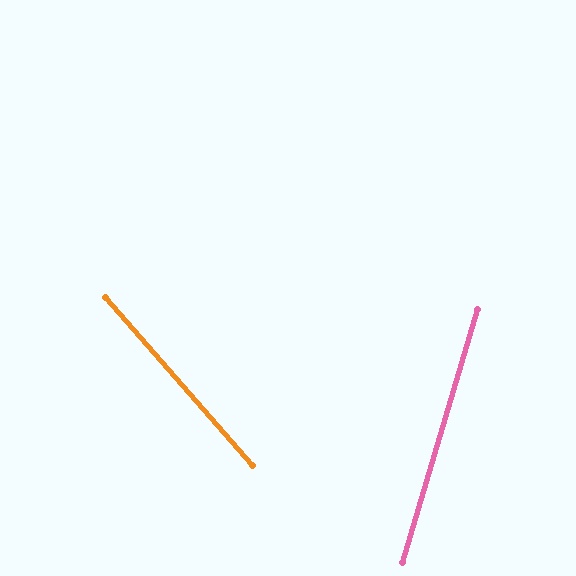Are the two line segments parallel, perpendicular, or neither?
Neither parallel nor perpendicular — they differ by about 58°.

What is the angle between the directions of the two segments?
Approximately 58 degrees.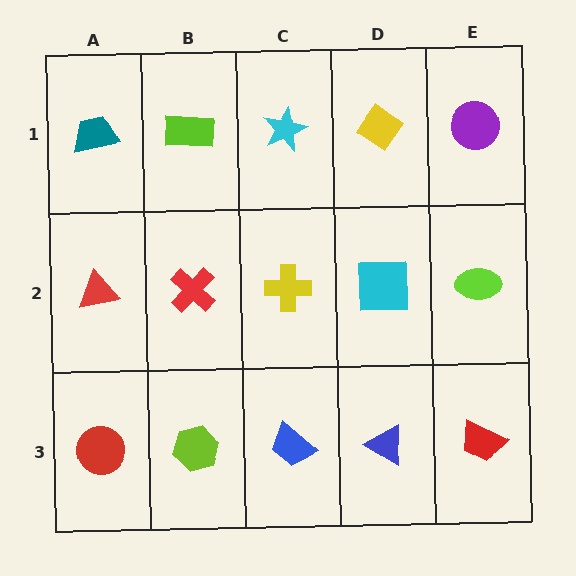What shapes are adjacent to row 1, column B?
A red cross (row 2, column B), a teal trapezoid (row 1, column A), a cyan star (row 1, column C).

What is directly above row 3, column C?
A yellow cross.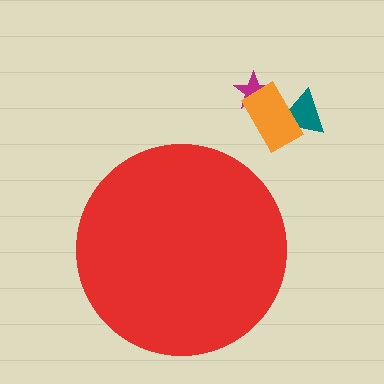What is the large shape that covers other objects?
A red circle.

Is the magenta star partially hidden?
No, the magenta star is fully visible.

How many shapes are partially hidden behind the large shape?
0 shapes are partially hidden.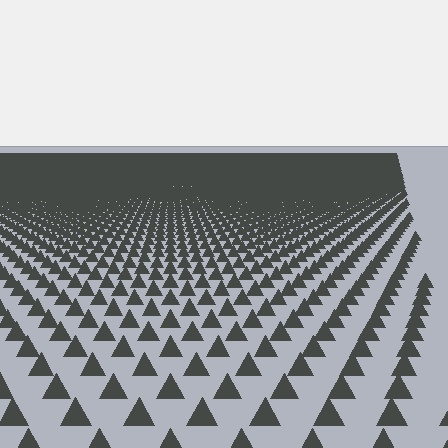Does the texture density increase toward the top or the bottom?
Density increases toward the top.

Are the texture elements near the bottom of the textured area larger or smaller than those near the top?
Larger. Near the bottom, elements are closer to the viewer and appear at a bigger on-screen size.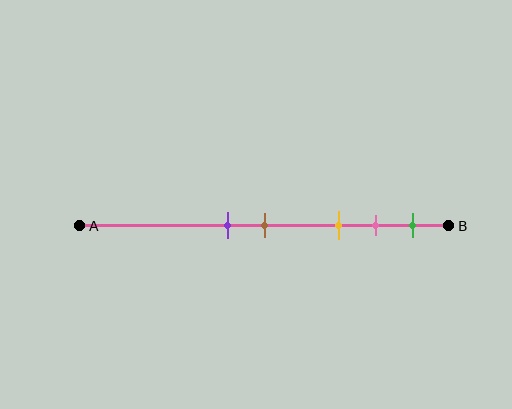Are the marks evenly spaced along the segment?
No, the marks are not evenly spaced.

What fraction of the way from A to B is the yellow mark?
The yellow mark is approximately 70% (0.7) of the way from A to B.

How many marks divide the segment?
There are 5 marks dividing the segment.